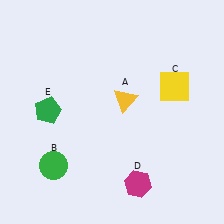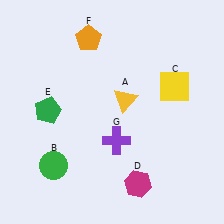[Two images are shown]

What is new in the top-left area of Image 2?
An orange pentagon (F) was added in the top-left area of Image 2.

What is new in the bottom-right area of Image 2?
A purple cross (G) was added in the bottom-right area of Image 2.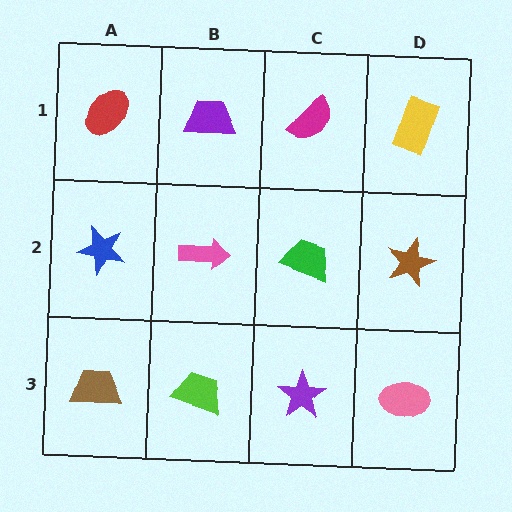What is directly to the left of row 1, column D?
A magenta semicircle.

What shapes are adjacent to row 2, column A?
A red ellipse (row 1, column A), a brown trapezoid (row 3, column A), a pink arrow (row 2, column B).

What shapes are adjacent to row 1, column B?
A pink arrow (row 2, column B), a red ellipse (row 1, column A), a magenta semicircle (row 1, column C).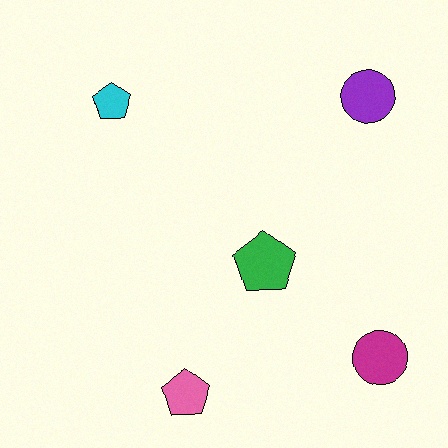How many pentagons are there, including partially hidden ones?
There are 3 pentagons.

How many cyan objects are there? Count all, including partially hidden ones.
There is 1 cyan object.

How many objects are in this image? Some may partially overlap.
There are 5 objects.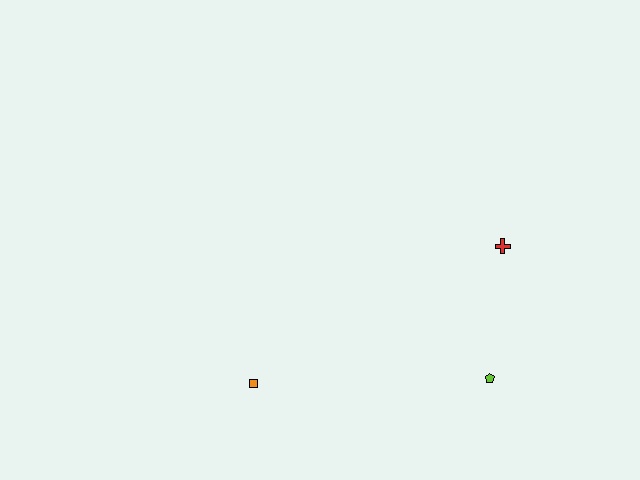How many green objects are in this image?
There are no green objects.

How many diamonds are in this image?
There are no diamonds.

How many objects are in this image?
There are 3 objects.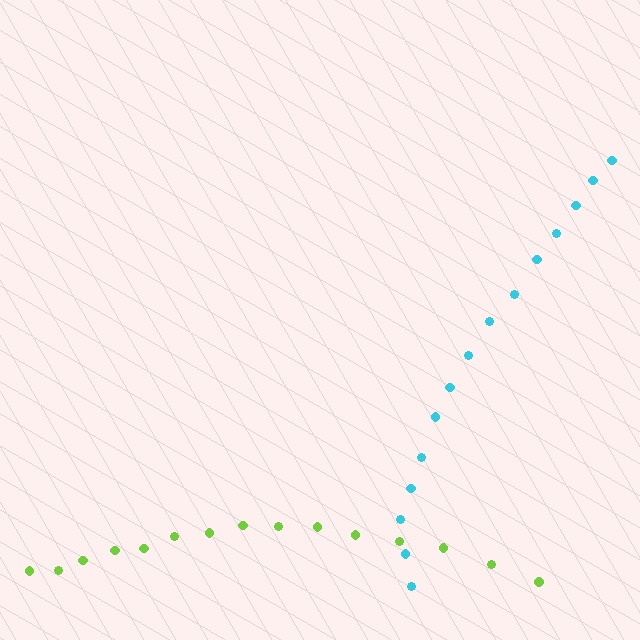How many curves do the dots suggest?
There are 2 distinct paths.